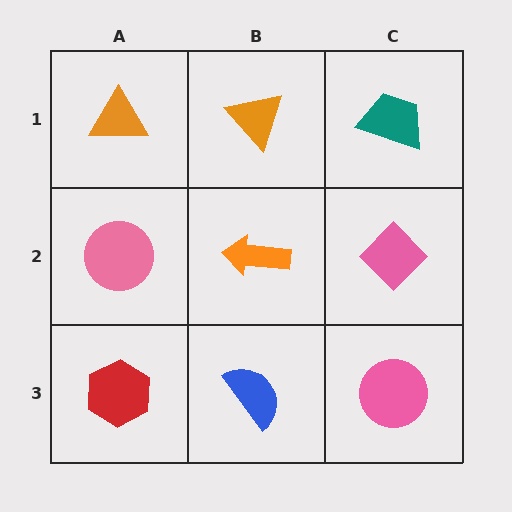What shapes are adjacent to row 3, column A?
A pink circle (row 2, column A), a blue semicircle (row 3, column B).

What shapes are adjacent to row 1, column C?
A pink diamond (row 2, column C), an orange triangle (row 1, column B).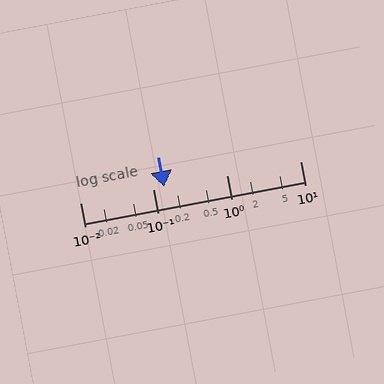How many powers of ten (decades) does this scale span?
The scale spans 3 decades, from 0.01 to 10.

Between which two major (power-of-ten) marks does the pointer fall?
The pointer is between 0.1 and 1.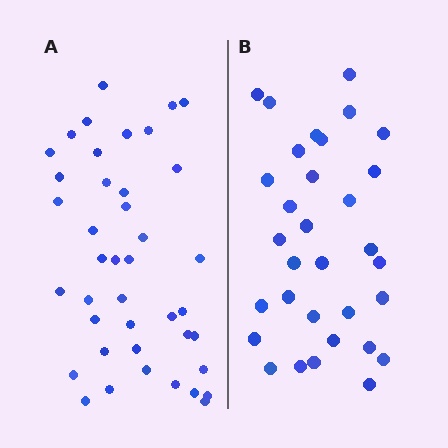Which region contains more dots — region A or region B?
Region A (the left region) has more dots.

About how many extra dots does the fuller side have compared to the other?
Region A has roughly 8 or so more dots than region B.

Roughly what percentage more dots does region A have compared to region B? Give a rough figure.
About 30% more.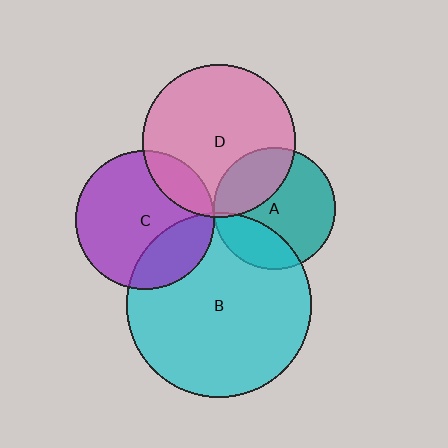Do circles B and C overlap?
Yes.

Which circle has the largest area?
Circle B (cyan).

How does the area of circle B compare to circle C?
Approximately 1.8 times.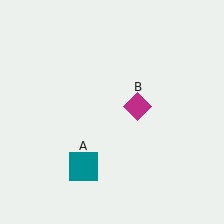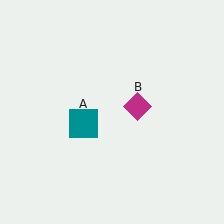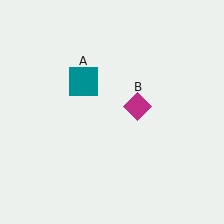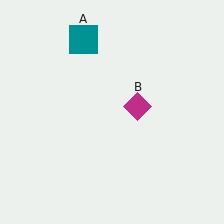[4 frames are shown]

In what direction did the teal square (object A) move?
The teal square (object A) moved up.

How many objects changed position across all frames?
1 object changed position: teal square (object A).